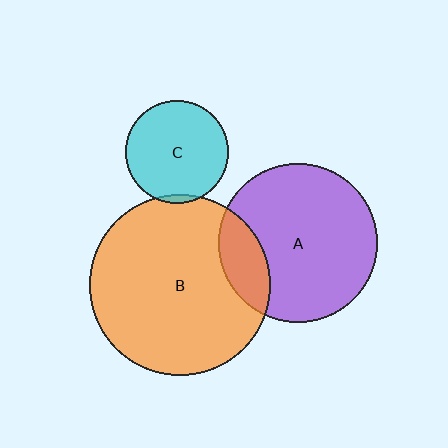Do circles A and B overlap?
Yes.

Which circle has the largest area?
Circle B (orange).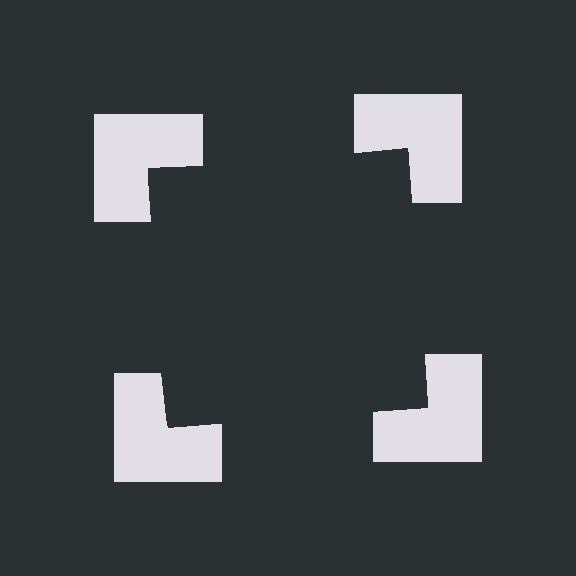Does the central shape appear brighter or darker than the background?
It typically appears slightly darker than the background, even though no actual brightness change is drawn.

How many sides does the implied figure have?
4 sides.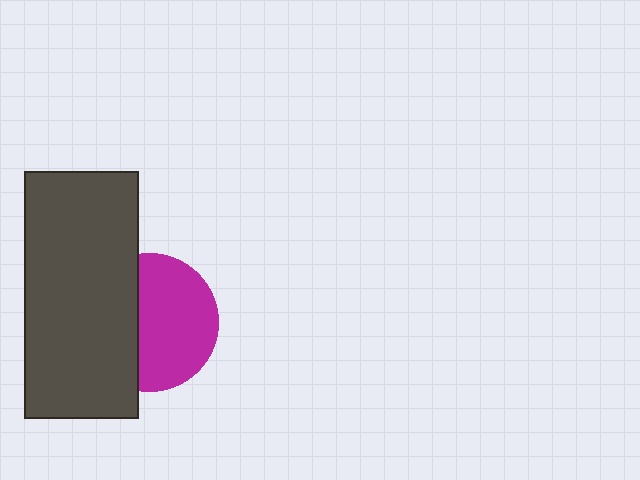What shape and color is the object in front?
The object in front is a dark gray rectangle.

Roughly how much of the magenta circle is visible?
About half of it is visible (roughly 59%).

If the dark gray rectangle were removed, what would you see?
You would see the complete magenta circle.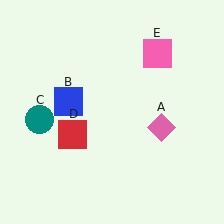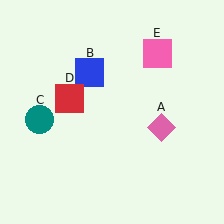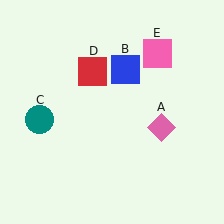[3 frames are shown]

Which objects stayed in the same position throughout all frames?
Pink diamond (object A) and teal circle (object C) and pink square (object E) remained stationary.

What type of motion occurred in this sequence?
The blue square (object B), red square (object D) rotated clockwise around the center of the scene.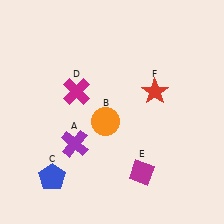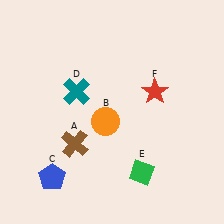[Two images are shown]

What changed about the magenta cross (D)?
In Image 1, D is magenta. In Image 2, it changed to teal.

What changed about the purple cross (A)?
In Image 1, A is purple. In Image 2, it changed to brown.